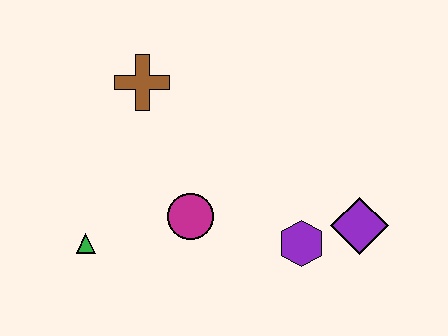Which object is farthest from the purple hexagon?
The brown cross is farthest from the purple hexagon.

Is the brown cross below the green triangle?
No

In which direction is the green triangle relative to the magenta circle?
The green triangle is to the left of the magenta circle.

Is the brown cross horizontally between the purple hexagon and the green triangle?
Yes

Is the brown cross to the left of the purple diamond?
Yes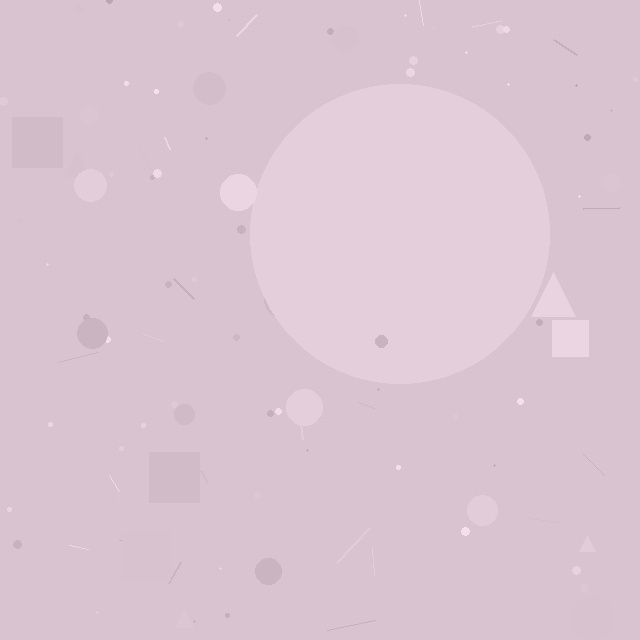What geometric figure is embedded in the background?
A circle is embedded in the background.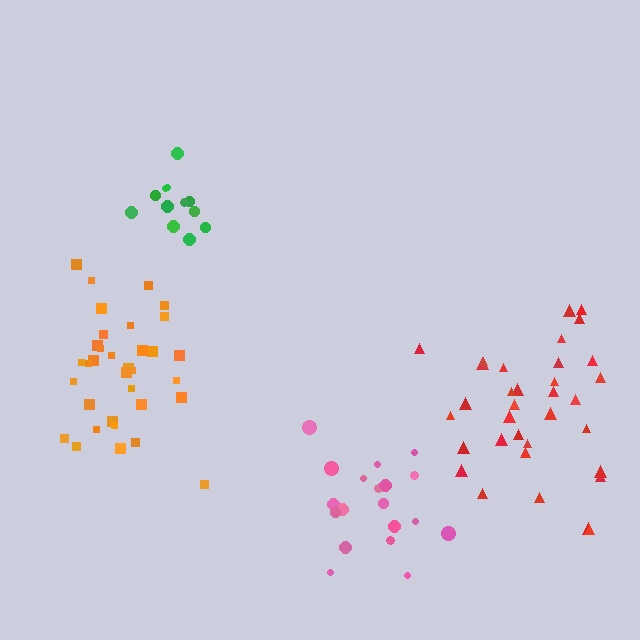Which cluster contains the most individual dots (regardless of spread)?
Orange (35).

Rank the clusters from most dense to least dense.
green, orange, red, pink.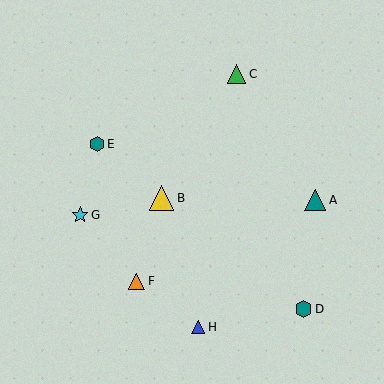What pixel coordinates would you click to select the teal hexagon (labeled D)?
Click at (303, 309) to select the teal hexagon D.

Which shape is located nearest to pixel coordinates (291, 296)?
The teal hexagon (labeled D) at (303, 309) is nearest to that location.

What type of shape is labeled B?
Shape B is a yellow triangle.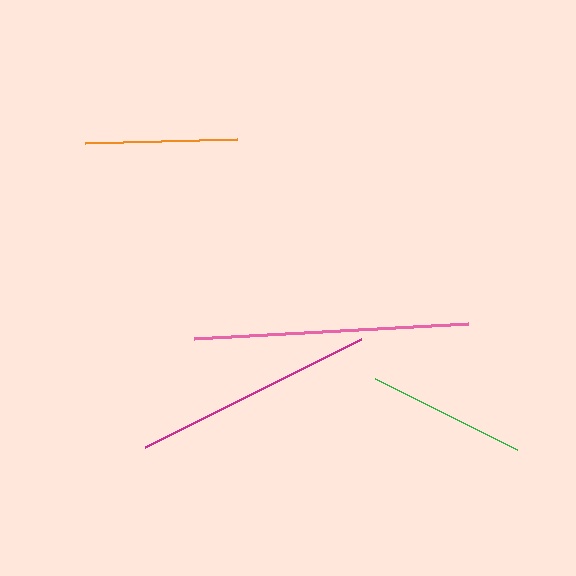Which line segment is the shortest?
The orange line is the shortest at approximately 152 pixels.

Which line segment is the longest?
The pink line is the longest at approximately 274 pixels.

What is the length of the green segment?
The green segment is approximately 159 pixels long.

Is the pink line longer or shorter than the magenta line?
The pink line is longer than the magenta line.